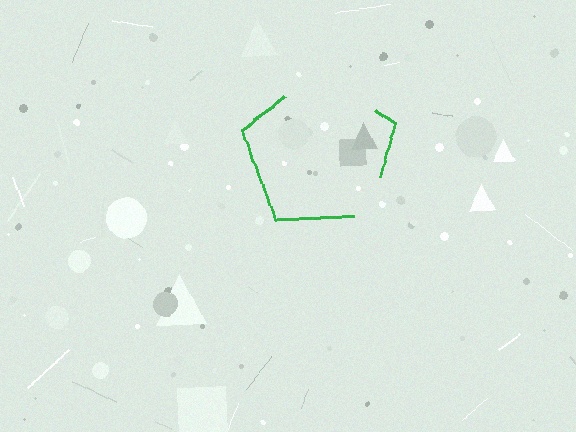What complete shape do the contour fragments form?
The contour fragments form a pentagon.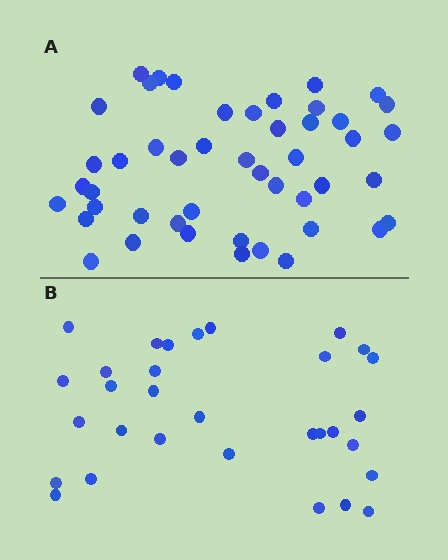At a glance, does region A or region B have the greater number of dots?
Region A (the top region) has more dots.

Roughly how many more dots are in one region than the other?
Region A has approximately 15 more dots than region B.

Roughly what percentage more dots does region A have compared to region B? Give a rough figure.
About 50% more.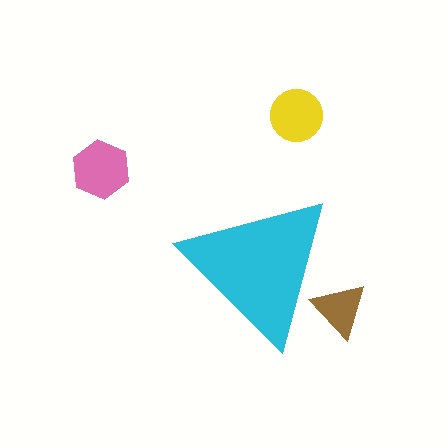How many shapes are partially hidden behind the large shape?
1 shape is partially hidden.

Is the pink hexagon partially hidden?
No, the pink hexagon is fully visible.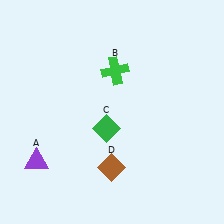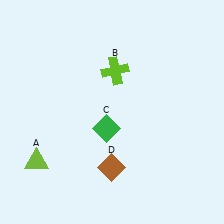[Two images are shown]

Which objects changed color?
A changed from purple to lime. B changed from green to lime.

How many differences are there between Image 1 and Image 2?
There are 2 differences between the two images.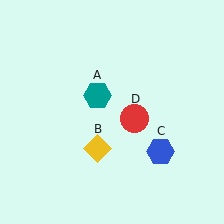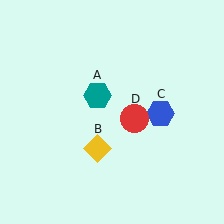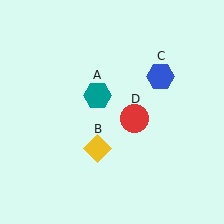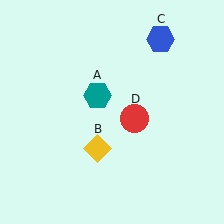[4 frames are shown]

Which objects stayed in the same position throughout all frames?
Teal hexagon (object A) and yellow diamond (object B) and red circle (object D) remained stationary.